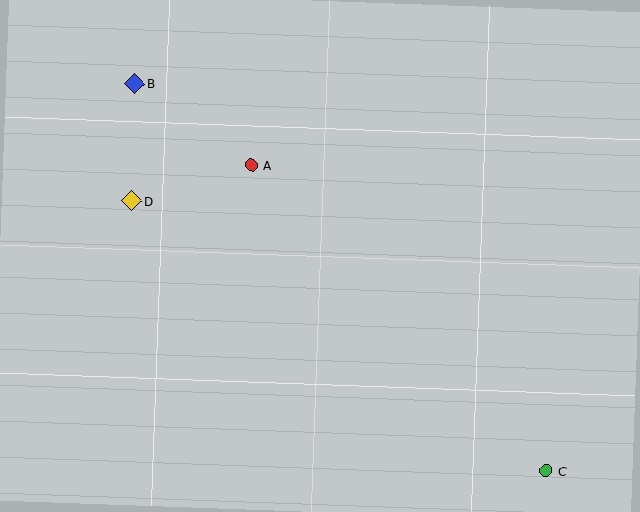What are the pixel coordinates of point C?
Point C is at (546, 471).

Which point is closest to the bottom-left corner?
Point D is closest to the bottom-left corner.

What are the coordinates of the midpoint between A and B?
The midpoint between A and B is at (193, 124).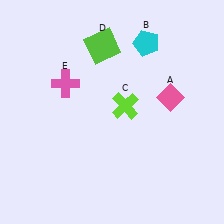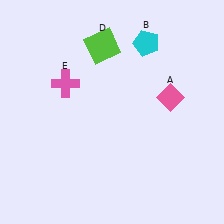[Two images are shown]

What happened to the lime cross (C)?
The lime cross (C) was removed in Image 2. It was in the top-right area of Image 1.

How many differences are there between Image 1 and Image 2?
There is 1 difference between the two images.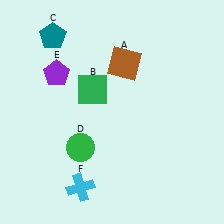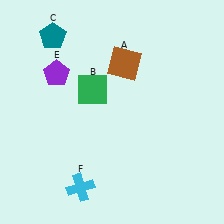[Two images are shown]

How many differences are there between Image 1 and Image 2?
There is 1 difference between the two images.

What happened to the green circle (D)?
The green circle (D) was removed in Image 2. It was in the bottom-left area of Image 1.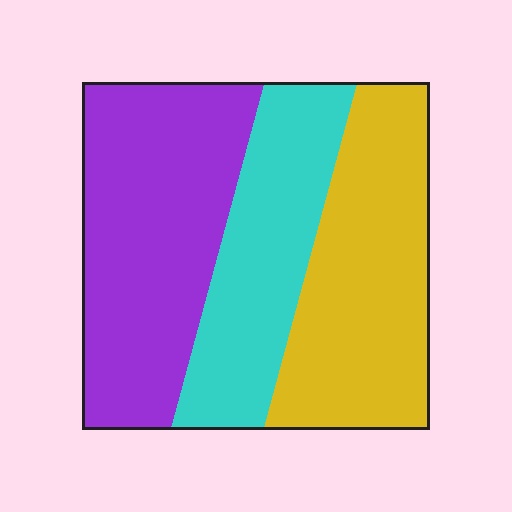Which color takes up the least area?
Cyan, at roughly 25%.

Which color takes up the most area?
Purple, at roughly 40%.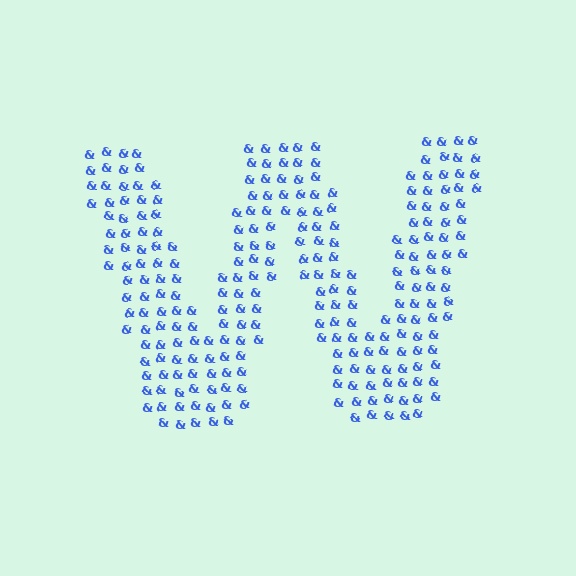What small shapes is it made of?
It is made of small ampersands.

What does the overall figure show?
The overall figure shows the letter W.